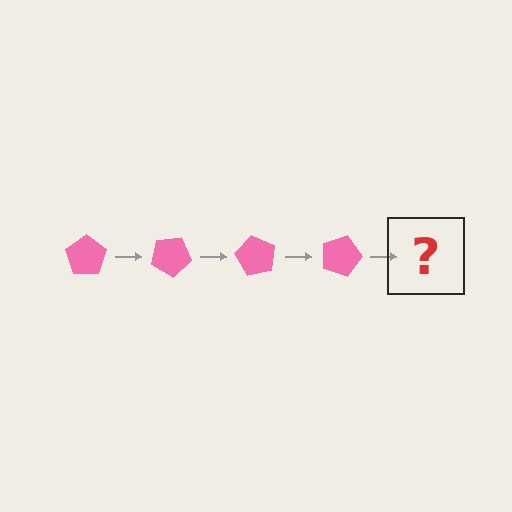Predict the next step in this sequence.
The next step is a pink pentagon rotated 120 degrees.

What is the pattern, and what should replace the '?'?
The pattern is that the pentagon rotates 30 degrees each step. The '?' should be a pink pentagon rotated 120 degrees.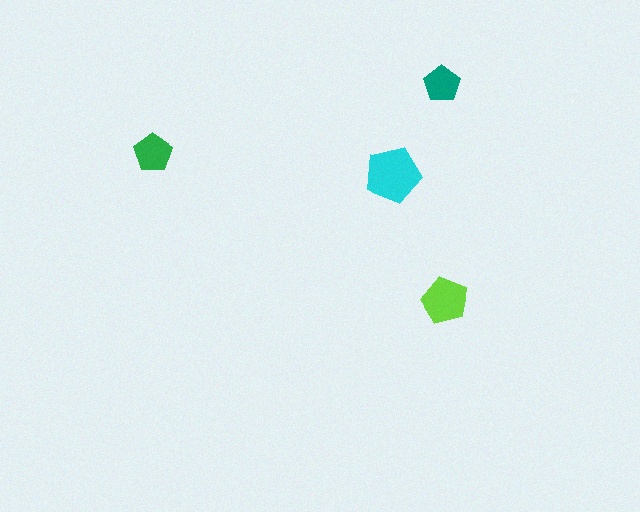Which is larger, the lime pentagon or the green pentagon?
The lime one.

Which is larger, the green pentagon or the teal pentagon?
The green one.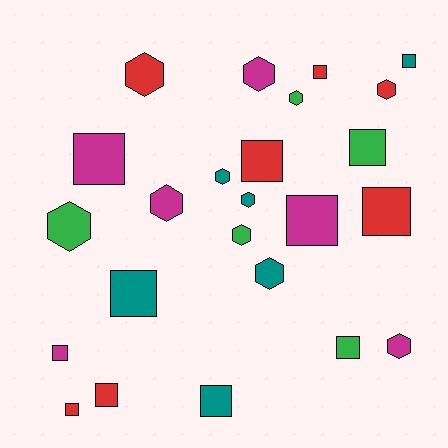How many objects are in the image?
There are 24 objects.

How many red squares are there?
There are 5 red squares.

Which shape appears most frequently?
Square, with 13 objects.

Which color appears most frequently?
Red, with 7 objects.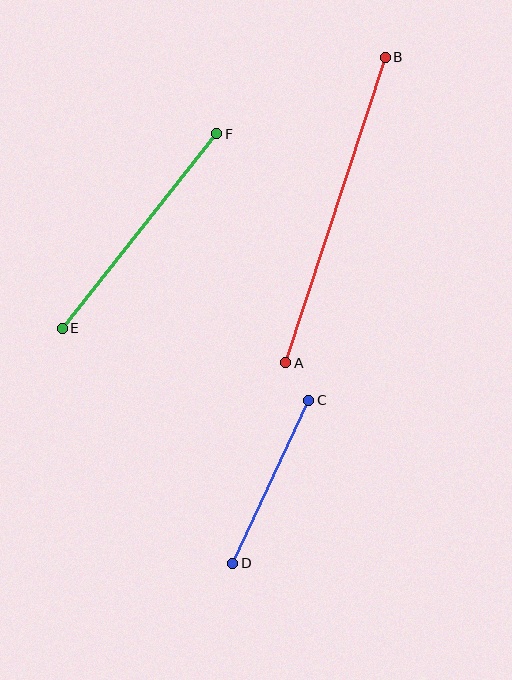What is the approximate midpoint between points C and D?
The midpoint is at approximately (271, 482) pixels.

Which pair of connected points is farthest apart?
Points A and B are farthest apart.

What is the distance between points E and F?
The distance is approximately 249 pixels.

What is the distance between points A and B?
The distance is approximately 321 pixels.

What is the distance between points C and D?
The distance is approximately 180 pixels.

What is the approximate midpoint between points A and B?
The midpoint is at approximately (335, 210) pixels.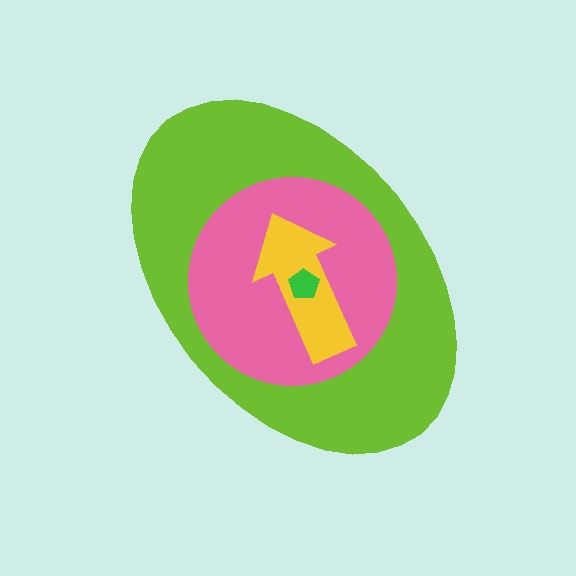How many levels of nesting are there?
4.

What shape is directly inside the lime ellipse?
The pink circle.